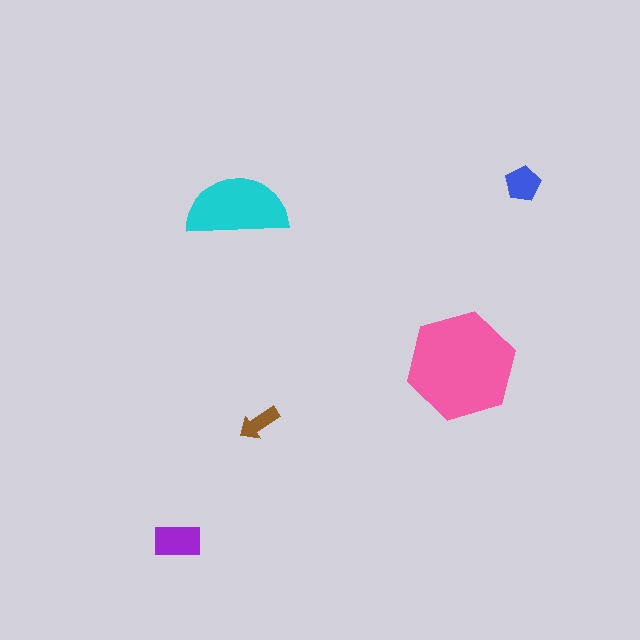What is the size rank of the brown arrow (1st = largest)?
5th.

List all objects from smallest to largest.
The brown arrow, the blue pentagon, the purple rectangle, the cyan semicircle, the pink hexagon.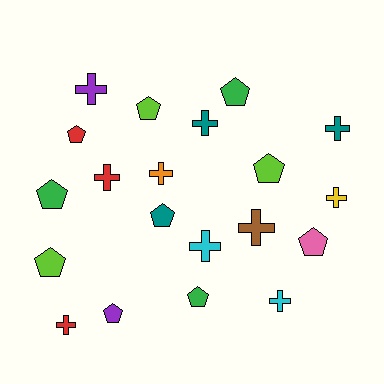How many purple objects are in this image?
There are 2 purple objects.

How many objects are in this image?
There are 20 objects.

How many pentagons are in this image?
There are 10 pentagons.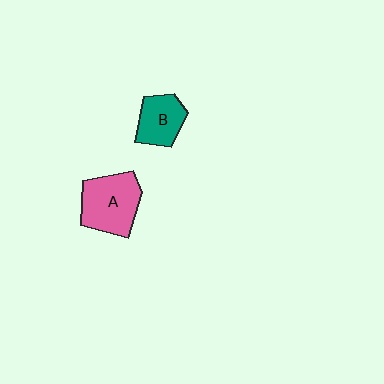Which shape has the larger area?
Shape A (pink).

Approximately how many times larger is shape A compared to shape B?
Approximately 1.5 times.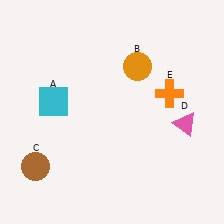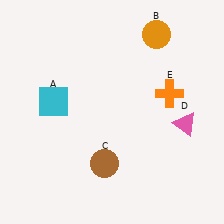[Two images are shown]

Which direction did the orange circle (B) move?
The orange circle (B) moved up.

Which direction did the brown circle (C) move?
The brown circle (C) moved right.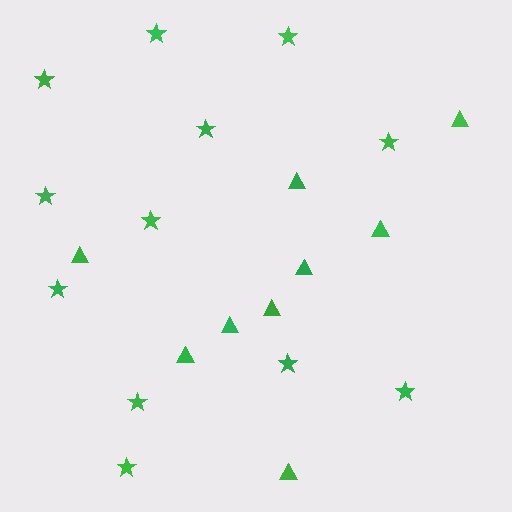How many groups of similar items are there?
There are 2 groups: one group of stars (12) and one group of triangles (9).